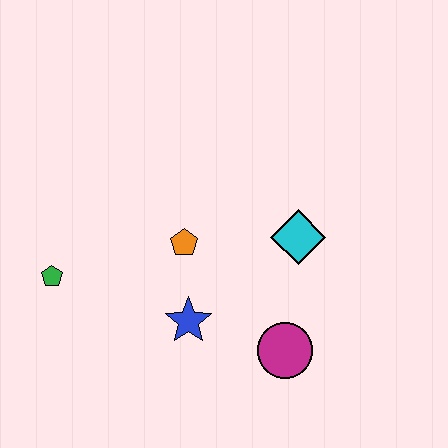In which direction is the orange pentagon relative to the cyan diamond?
The orange pentagon is to the left of the cyan diamond.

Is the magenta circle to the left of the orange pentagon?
No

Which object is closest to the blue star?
The orange pentagon is closest to the blue star.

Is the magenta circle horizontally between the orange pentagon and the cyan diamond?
Yes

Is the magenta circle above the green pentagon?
No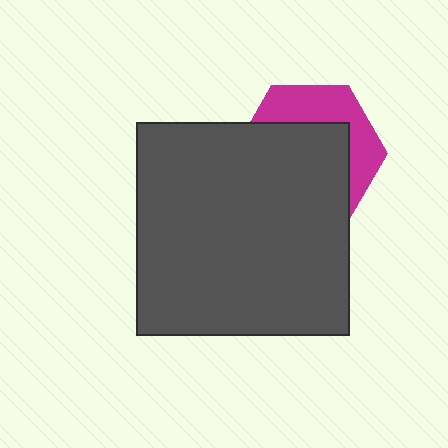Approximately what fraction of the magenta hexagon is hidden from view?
Roughly 64% of the magenta hexagon is hidden behind the dark gray square.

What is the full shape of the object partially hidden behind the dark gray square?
The partially hidden object is a magenta hexagon.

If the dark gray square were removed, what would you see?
You would see the complete magenta hexagon.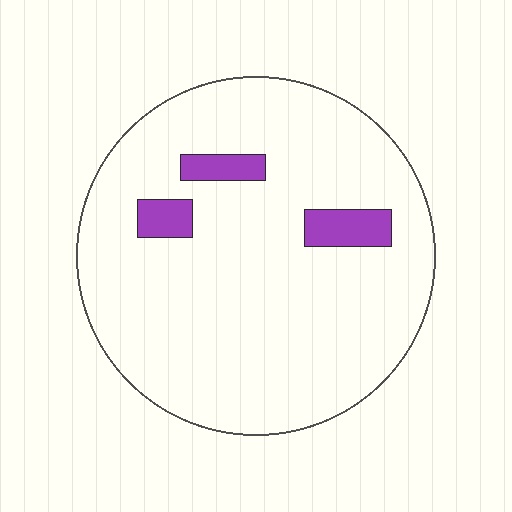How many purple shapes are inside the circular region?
3.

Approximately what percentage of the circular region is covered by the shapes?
Approximately 10%.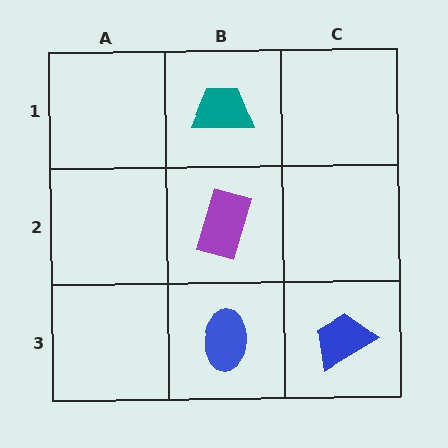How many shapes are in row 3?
2 shapes.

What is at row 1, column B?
A teal trapezoid.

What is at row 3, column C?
A blue trapezoid.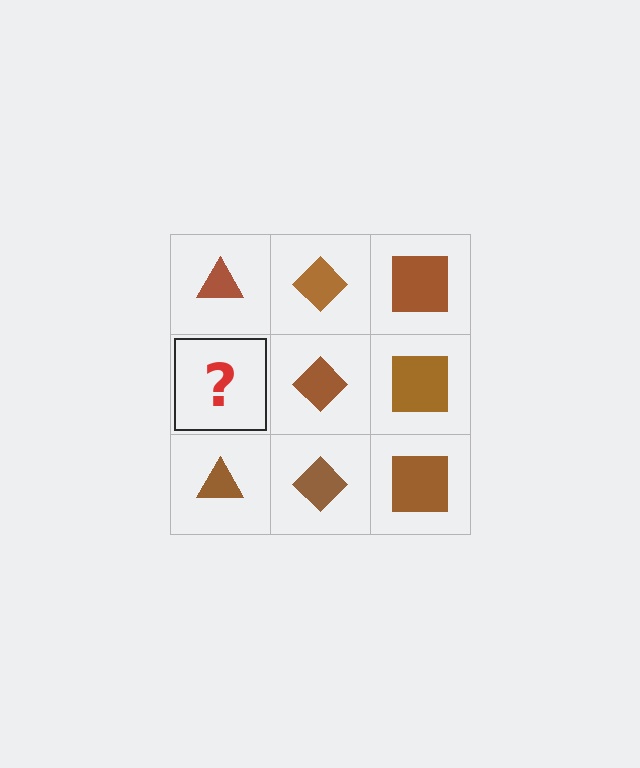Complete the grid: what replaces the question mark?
The question mark should be replaced with a brown triangle.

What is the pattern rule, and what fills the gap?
The rule is that each column has a consistent shape. The gap should be filled with a brown triangle.